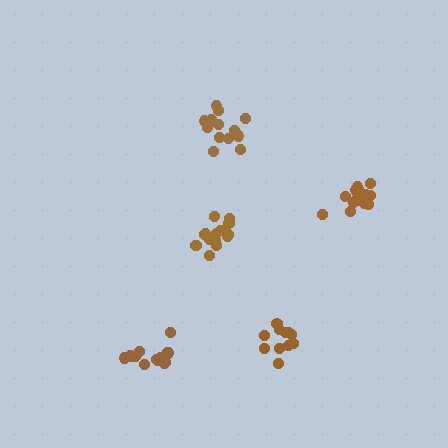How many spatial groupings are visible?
There are 5 spatial groupings.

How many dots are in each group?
Group 1: 14 dots, Group 2: 11 dots, Group 3: 14 dots, Group 4: 16 dots, Group 5: 16 dots (71 total).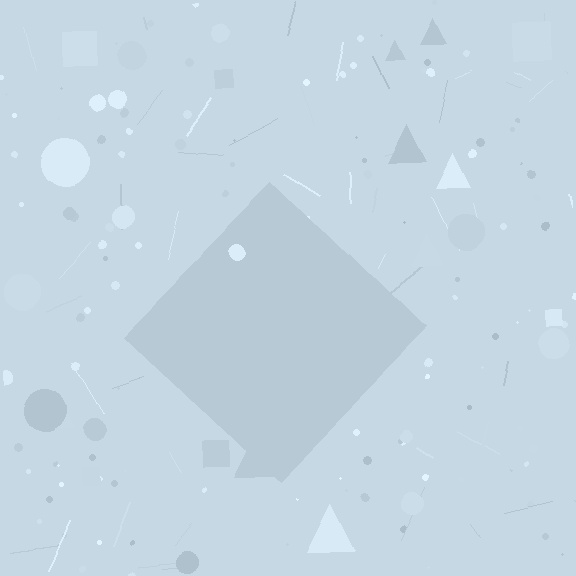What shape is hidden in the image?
A diamond is hidden in the image.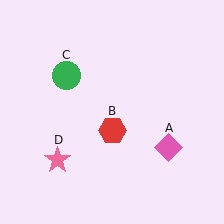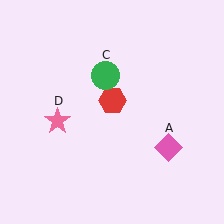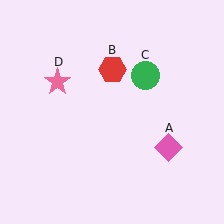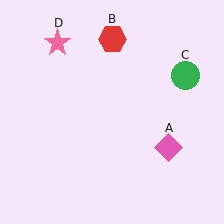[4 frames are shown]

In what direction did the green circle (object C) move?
The green circle (object C) moved right.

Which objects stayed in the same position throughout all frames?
Pink diamond (object A) remained stationary.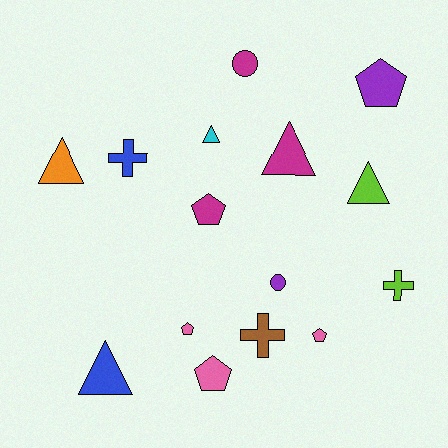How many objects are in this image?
There are 15 objects.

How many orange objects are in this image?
There is 1 orange object.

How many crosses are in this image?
There are 3 crosses.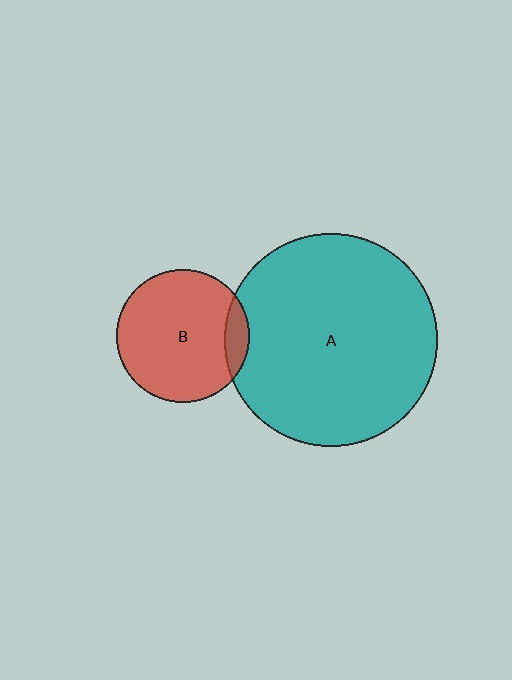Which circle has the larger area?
Circle A (teal).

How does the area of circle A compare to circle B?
Approximately 2.6 times.